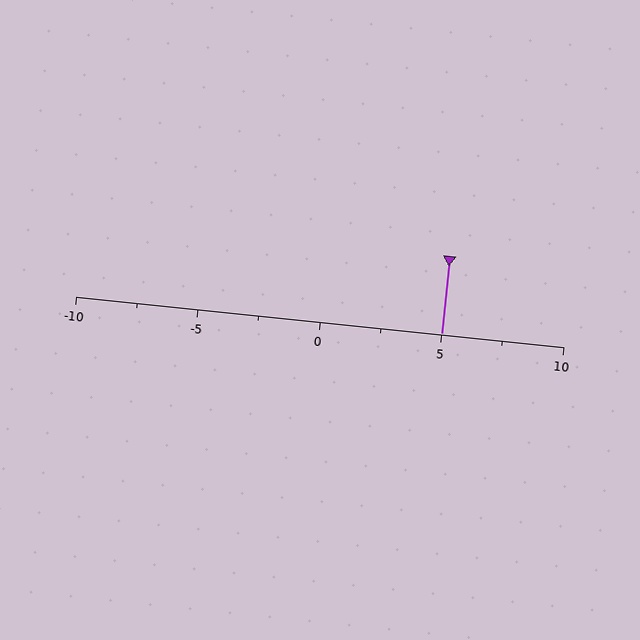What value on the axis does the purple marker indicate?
The marker indicates approximately 5.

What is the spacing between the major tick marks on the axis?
The major ticks are spaced 5 apart.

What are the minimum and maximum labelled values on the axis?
The axis runs from -10 to 10.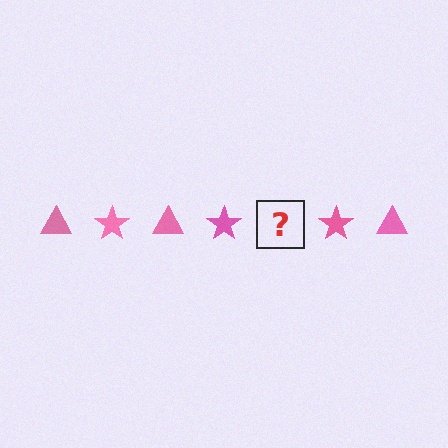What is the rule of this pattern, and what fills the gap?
The rule is that the pattern cycles through triangle, star shapes in pink. The gap should be filled with a pink triangle.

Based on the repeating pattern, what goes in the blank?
The blank should be a pink triangle.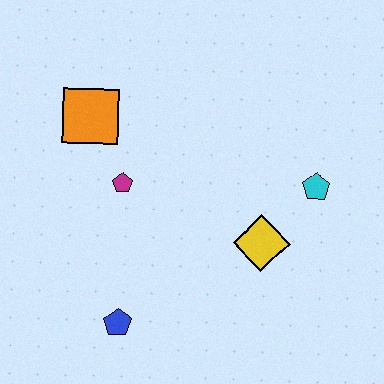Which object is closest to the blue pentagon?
The magenta pentagon is closest to the blue pentagon.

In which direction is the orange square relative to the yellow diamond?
The orange square is to the left of the yellow diamond.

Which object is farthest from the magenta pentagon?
The cyan pentagon is farthest from the magenta pentagon.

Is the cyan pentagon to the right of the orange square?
Yes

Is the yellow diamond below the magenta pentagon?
Yes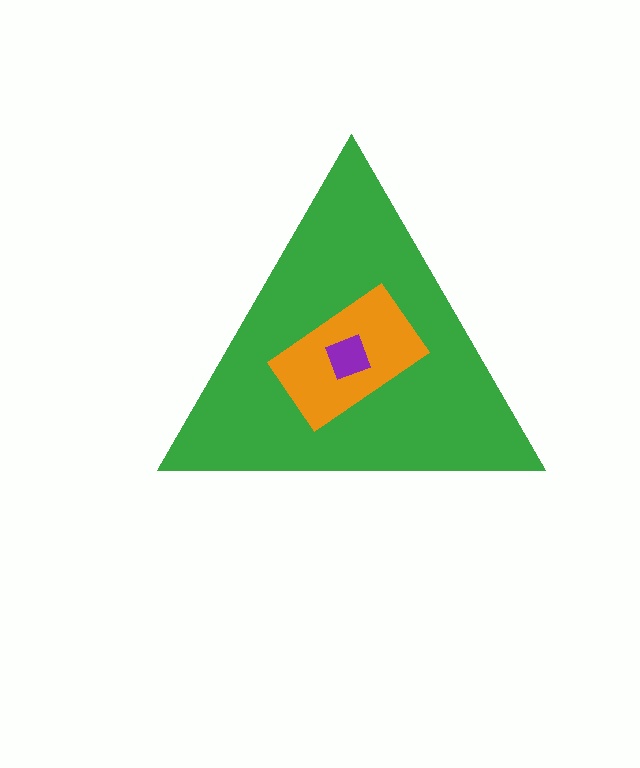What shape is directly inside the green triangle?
The orange rectangle.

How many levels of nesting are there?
3.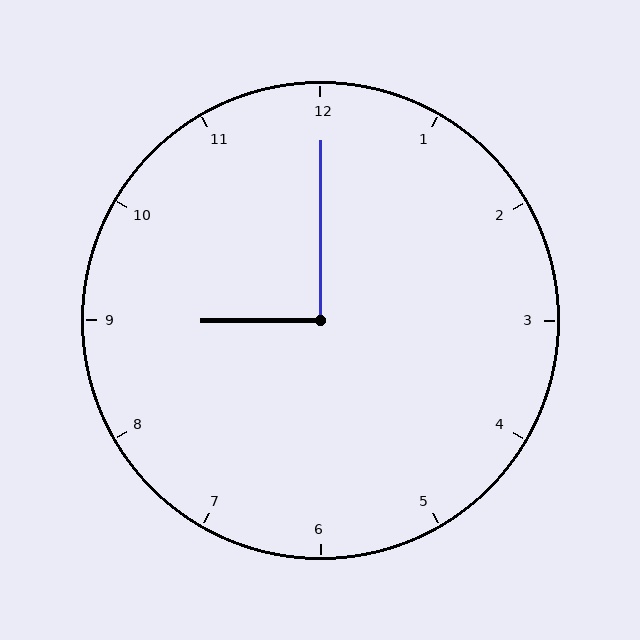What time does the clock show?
9:00.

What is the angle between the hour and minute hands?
Approximately 90 degrees.